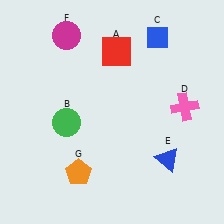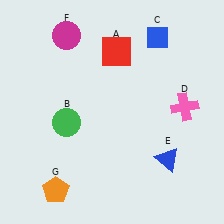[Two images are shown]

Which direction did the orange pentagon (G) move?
The orange pentagon (G) moved left.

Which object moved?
The orange pentagon (G) moved left.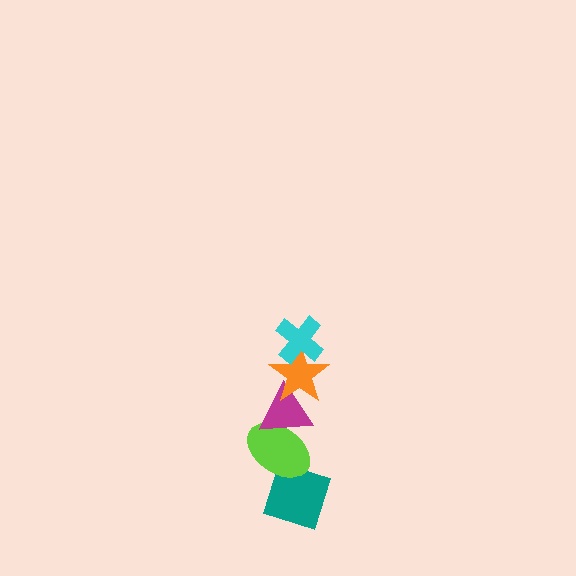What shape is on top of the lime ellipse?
The magenta triangle is on top of the lime ellipse.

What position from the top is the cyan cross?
The cyan cross is 1st from the top.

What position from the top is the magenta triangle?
The magenta triangle is 3rd from the top.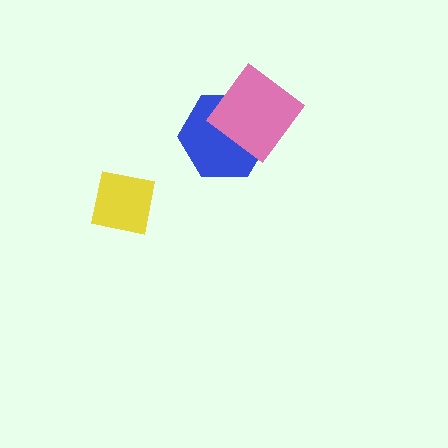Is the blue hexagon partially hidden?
Yes, it is partially covered by another shape.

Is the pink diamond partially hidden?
No, no other shape covers it.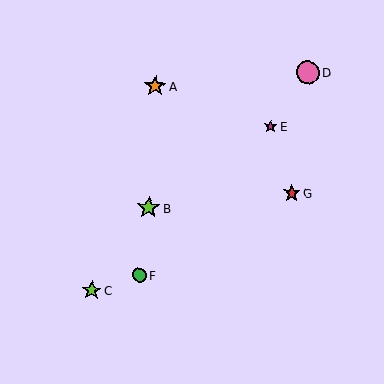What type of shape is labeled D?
Shape D is a pink circle.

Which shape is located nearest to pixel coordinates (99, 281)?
The lime star (labeled C) at (92, 290) is nearest to that location.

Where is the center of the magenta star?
The center of the magenta star is at (271, 126).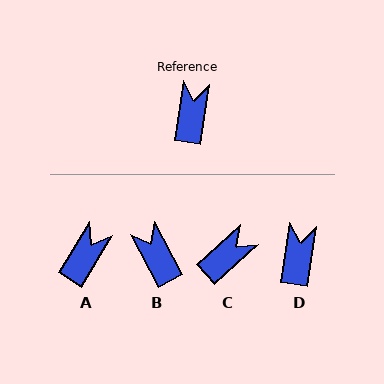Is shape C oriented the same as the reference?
No, it is off by about 39 degrees.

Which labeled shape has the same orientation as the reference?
D.